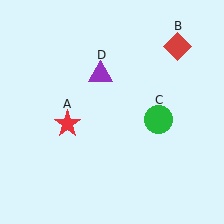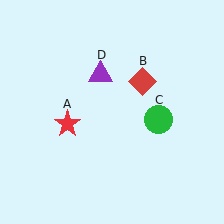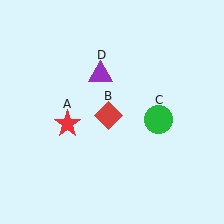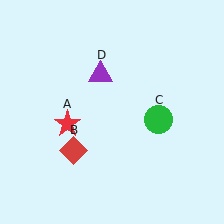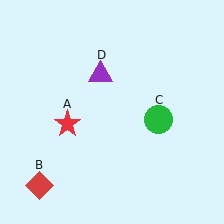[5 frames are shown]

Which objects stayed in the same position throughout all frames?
Red star (object A) and green circle (object C) and purple triangle (object D) remained stationary.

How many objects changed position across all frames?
1 object changed position: red diamond (object B).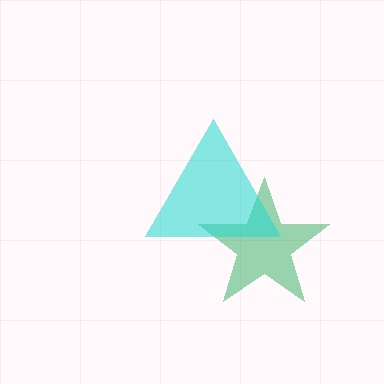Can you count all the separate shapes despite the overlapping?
Yes, there are 2 separate shapes.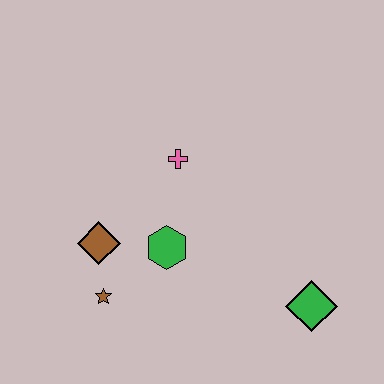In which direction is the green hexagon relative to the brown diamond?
The green hexagon is to the right of the brown diamond.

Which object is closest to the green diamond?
The green hexagon is closest to the green diamond.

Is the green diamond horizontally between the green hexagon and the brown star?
No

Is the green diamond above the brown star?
No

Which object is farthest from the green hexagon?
The green diamond is farthest from the green hexagon.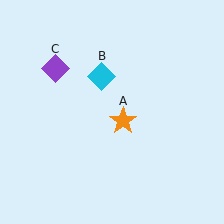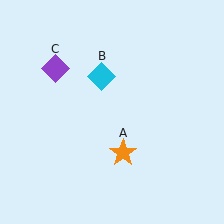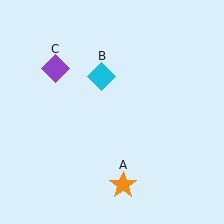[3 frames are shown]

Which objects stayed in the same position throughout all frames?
Cyan diamond (object B) and purple diamond (object C) remained stationary.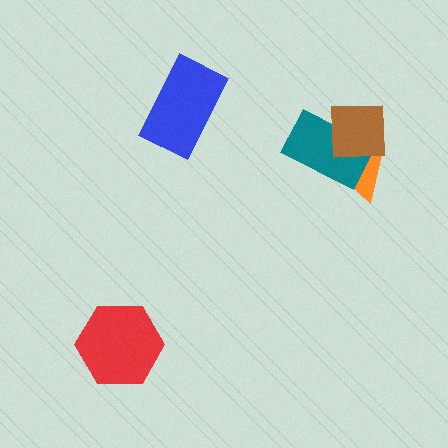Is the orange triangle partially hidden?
Yes, it is partially covered by another shape.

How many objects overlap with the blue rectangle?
0 objects overlap with the blue rectangle.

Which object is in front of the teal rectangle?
The brown square is in front of the teal rectangle.